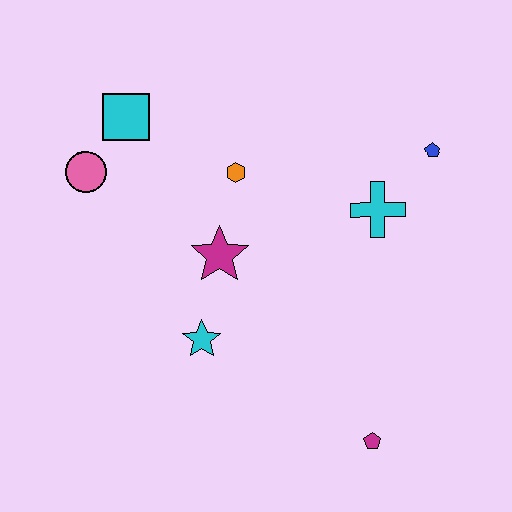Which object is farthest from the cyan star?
The blue pentagon is farthest from the cyan star.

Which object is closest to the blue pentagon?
The cyan cross is closest to the blue pentagon.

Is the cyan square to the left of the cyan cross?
Yes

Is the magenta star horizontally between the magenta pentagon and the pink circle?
Yes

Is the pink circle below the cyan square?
Yes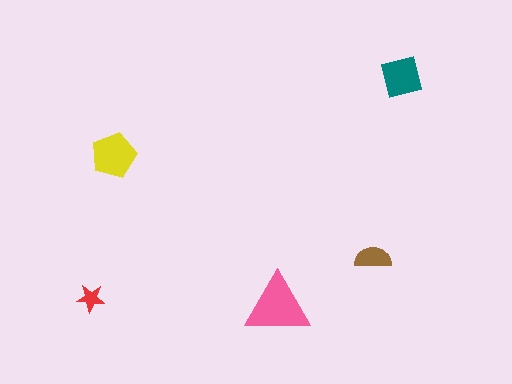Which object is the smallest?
The red star.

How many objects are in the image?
There are 5 objects in the image.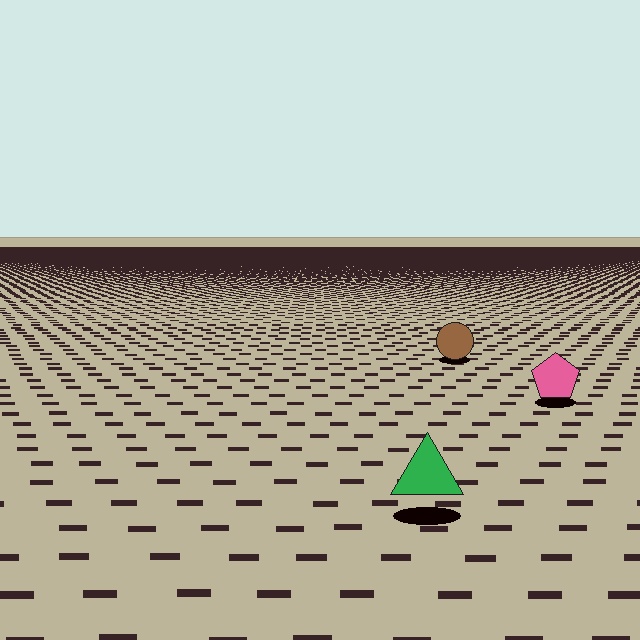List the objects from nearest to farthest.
From nearest to farthest: the green triangle, the pink pentagon, the brown circle.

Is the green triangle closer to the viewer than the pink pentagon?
Yes. The green triangle is closer — you can tell from the texture gradient: the ground texture is coarser near it.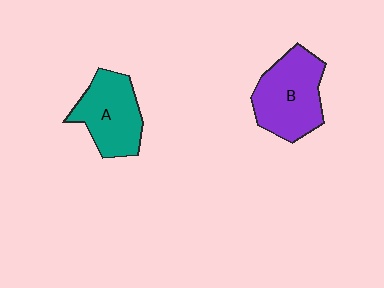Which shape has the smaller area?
Shape A (teal).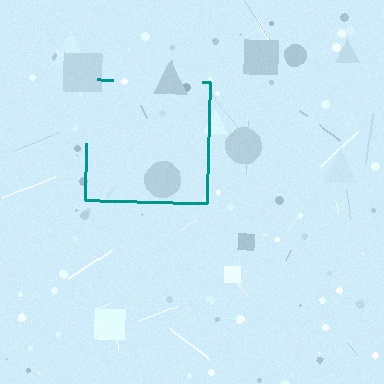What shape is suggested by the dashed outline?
The dashed outline suggests a square.